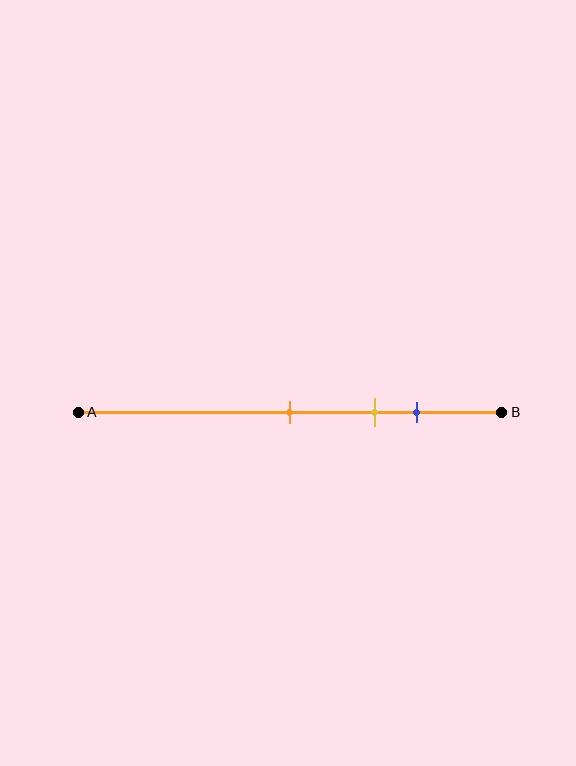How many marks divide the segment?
There are 3 marks dividing the segment.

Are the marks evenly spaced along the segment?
Yes, the marks are approximately evenly spaced.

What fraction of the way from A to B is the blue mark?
The blue mark is approximately 80% (0.8) of the way from A to B.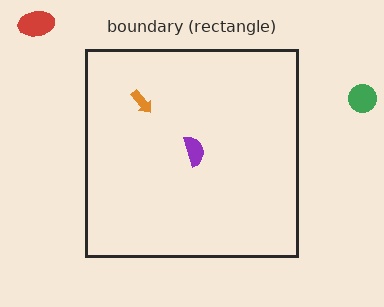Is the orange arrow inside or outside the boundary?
Inside.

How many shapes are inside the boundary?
2 inside, 2 outside.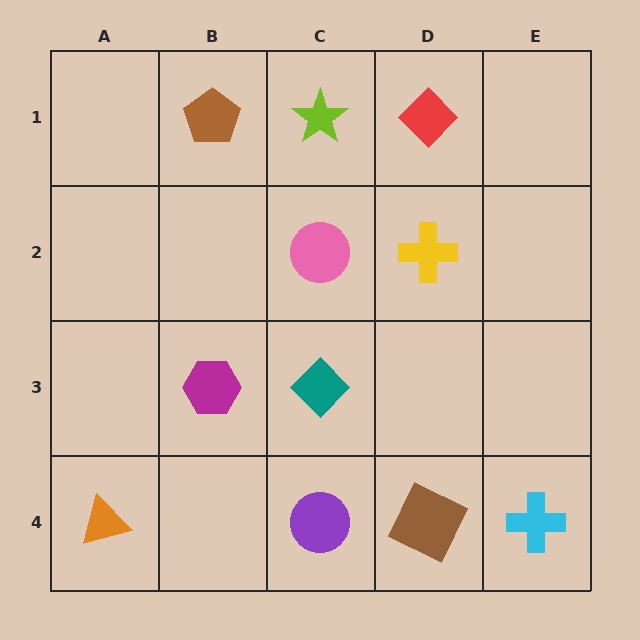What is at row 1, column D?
A red diamond.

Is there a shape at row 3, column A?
No, that cell is empty.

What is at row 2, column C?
A pink circle.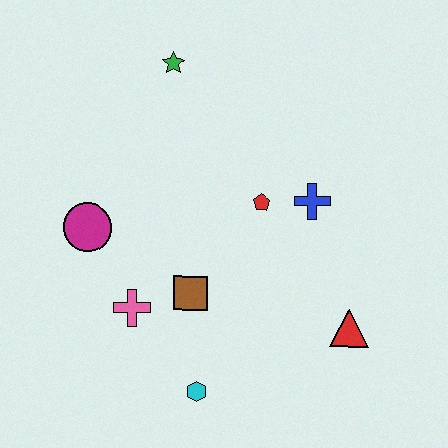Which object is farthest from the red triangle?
The green star is farthest from the red triangle.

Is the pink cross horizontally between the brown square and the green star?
No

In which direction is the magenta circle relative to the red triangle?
The magenta circle is to the left of the red triangle.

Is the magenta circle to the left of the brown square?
Yes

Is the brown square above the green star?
No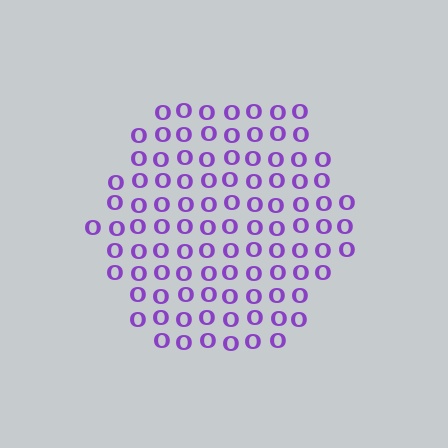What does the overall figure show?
The overall figure shows a hexagon.